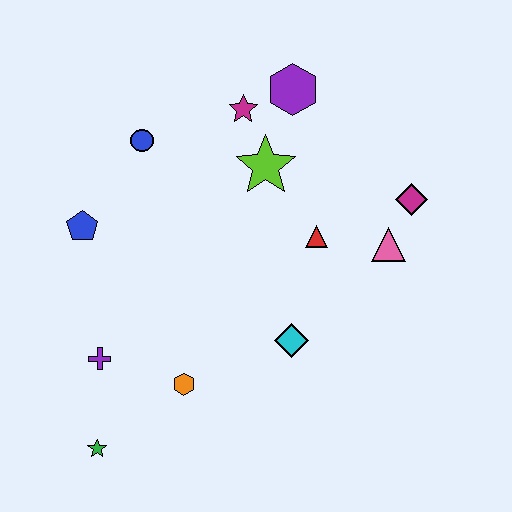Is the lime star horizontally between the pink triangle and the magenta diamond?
No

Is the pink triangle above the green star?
Yes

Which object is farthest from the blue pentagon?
The magenta diamond is farthest from the blue pentagon.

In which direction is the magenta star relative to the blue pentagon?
The magenta star is to the right of the blue pentagon.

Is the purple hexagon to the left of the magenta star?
No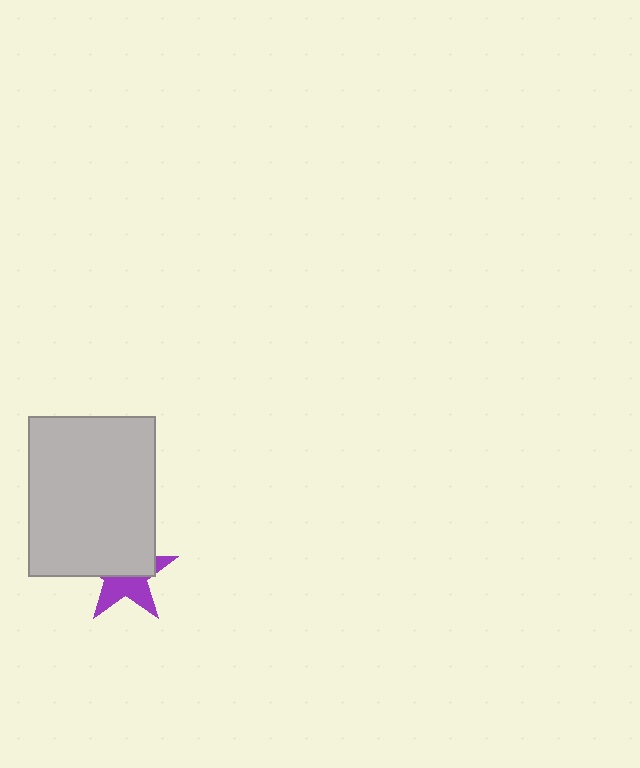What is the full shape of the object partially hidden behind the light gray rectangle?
The partially hidden object is a purple star.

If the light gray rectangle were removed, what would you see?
You would see the complete purple star.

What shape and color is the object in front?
The object in front is a light gray rectangle.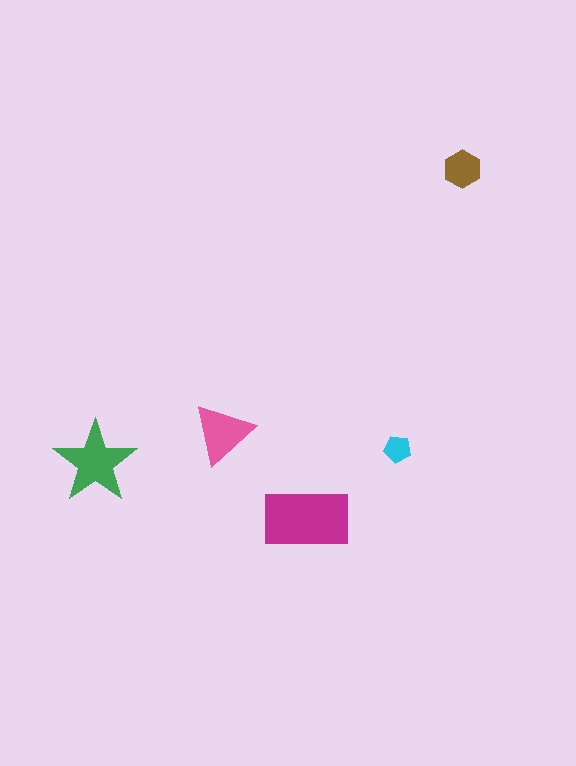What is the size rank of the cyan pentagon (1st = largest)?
5th.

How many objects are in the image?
There are 5 objects in the image.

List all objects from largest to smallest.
The magenta rectangle, the green star, the pink triangle, the brown hexagon, the cyan pentagon.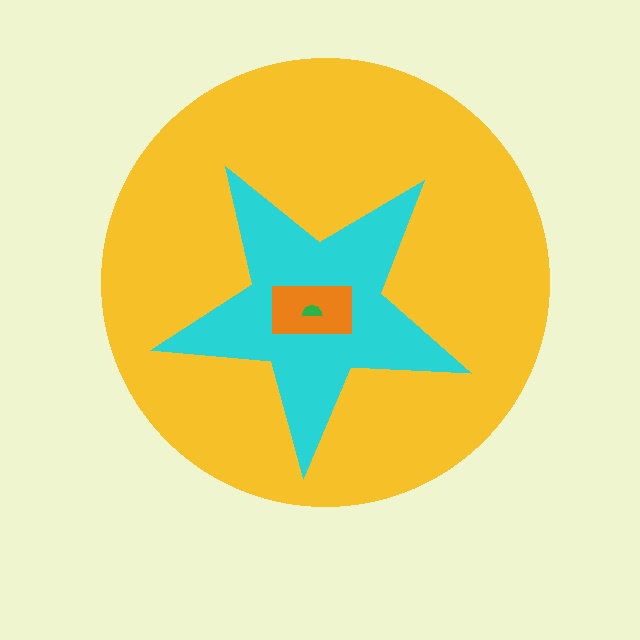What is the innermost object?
The green semicircle.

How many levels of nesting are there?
4.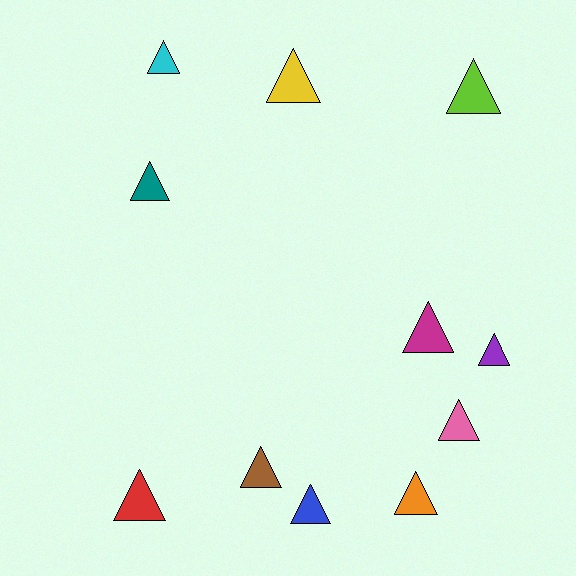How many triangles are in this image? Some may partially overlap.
There are 11 triangles.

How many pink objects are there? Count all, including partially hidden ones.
There is 1 pink object.